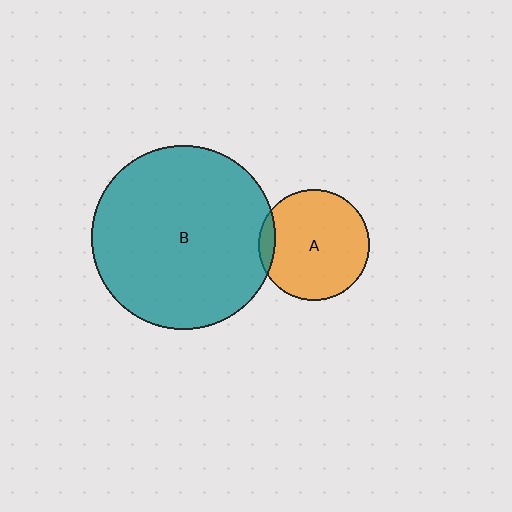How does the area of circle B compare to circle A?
Approximately 2.8 times.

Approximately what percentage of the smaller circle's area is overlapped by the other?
Approximately 5%.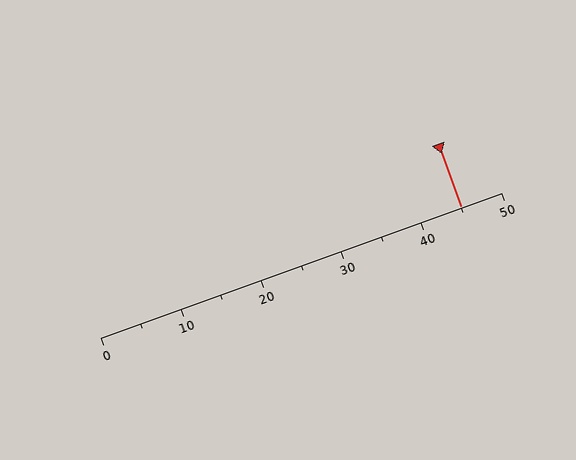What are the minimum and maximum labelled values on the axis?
The axis runs from 0 to 50.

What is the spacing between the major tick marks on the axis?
The major ticks are spaced 10 apart.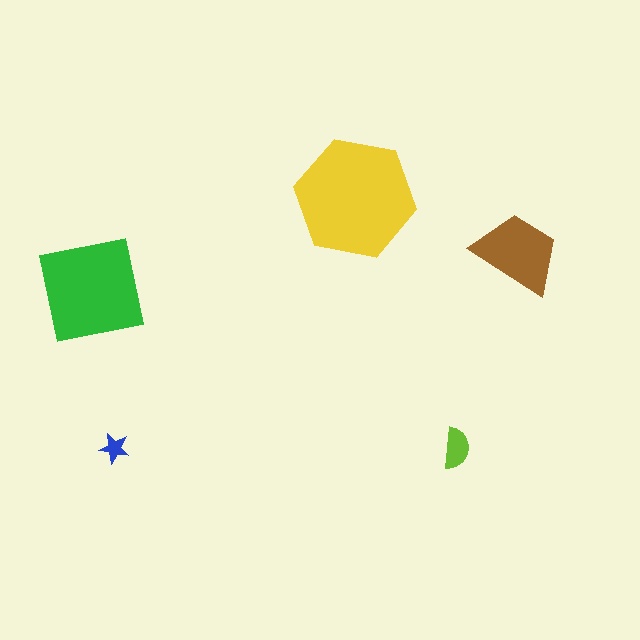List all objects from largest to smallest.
The yellow hexagon, the green square, the brown trapezoid, the lime semicircle, the blue star.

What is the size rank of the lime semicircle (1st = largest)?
4th.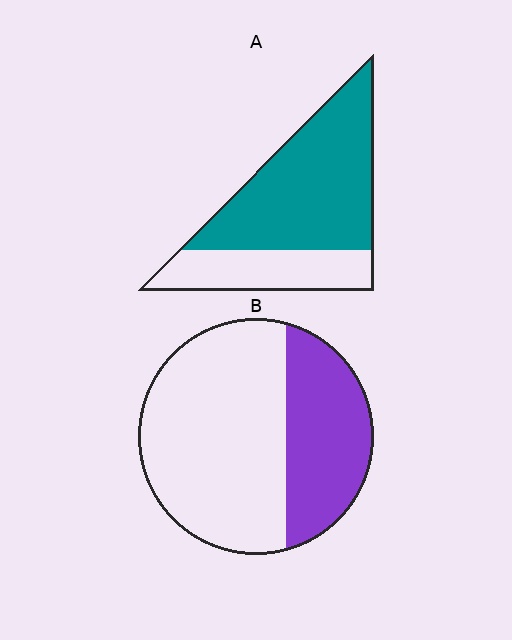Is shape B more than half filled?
No.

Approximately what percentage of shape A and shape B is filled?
A is approximately 70% and B is approximately 35%.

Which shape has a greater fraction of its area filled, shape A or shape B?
Shape A.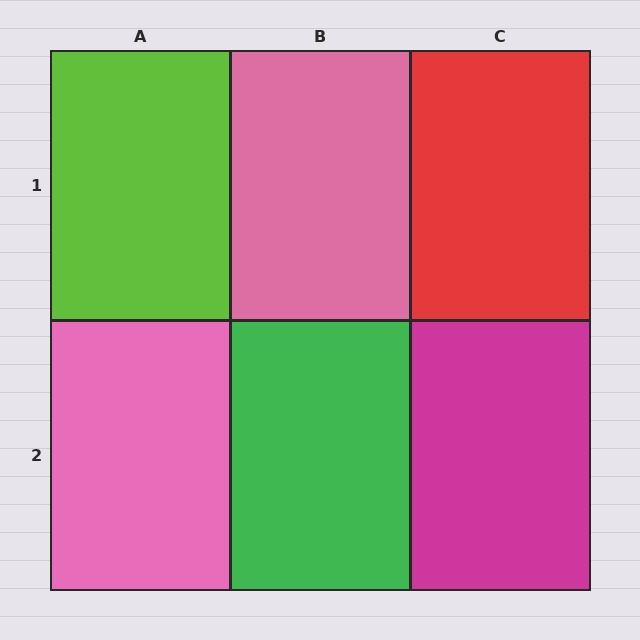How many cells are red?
1 cell is red.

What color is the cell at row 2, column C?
Magenta.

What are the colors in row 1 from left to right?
Lime, pink, red.